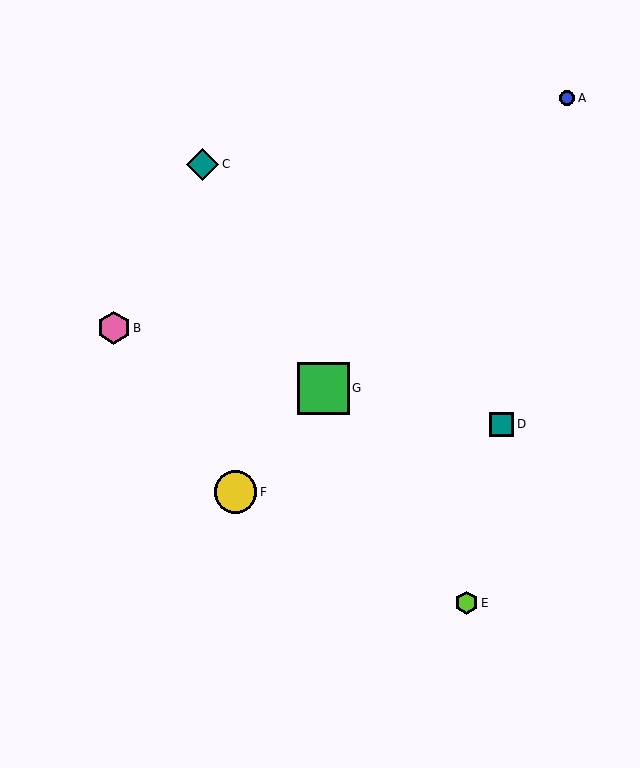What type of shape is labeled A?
Shape A is a blue circle.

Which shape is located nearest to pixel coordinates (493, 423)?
The teal square (labeled D) at (502, 424) is nearest to that location.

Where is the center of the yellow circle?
The center of the yellow circle is at (235, 492).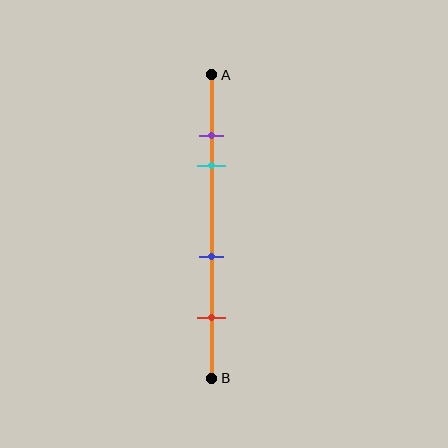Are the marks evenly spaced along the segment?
No, the marks are not evenly spaced.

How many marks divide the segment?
There are 4 marks dividing the segment.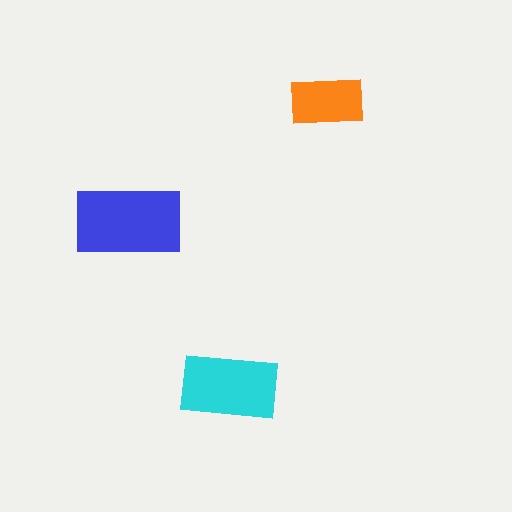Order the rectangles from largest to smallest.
the blue one, the cyan one, the orange one.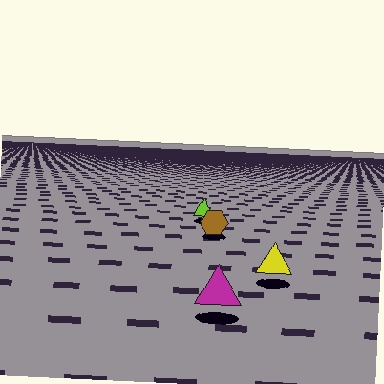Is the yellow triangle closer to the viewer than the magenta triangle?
No. The magenta triangle is closer — you can tell from the texture gradient: the ground texture is coarser near it.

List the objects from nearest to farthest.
From nearest to farthest: the magenta triangle, the yellow triangle, the brown hexagon, the lime triangle.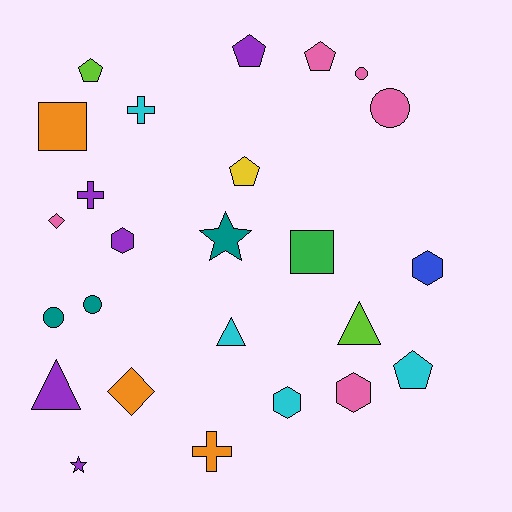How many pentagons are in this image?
There are 5 pentagons.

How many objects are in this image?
There are 25 objects.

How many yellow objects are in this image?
There is 1 yellow object.